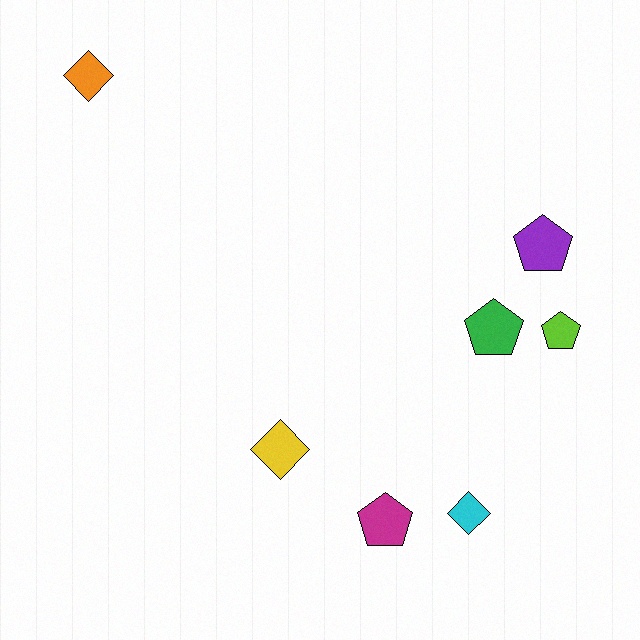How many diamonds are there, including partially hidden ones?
There are 3 diamonds.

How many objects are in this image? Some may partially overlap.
There are 7 objects.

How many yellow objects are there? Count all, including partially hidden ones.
There is 1 yellow object.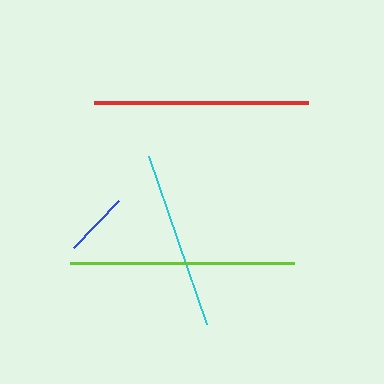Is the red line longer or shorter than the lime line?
The lime line is longer than the red line.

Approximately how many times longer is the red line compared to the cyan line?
The red line is approximately 1.2 times the length of the cyan line.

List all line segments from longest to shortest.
From longest to shortest: lime, red, cyan, blue.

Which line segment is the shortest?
The blue line is the shortest at approximately 66 pixels.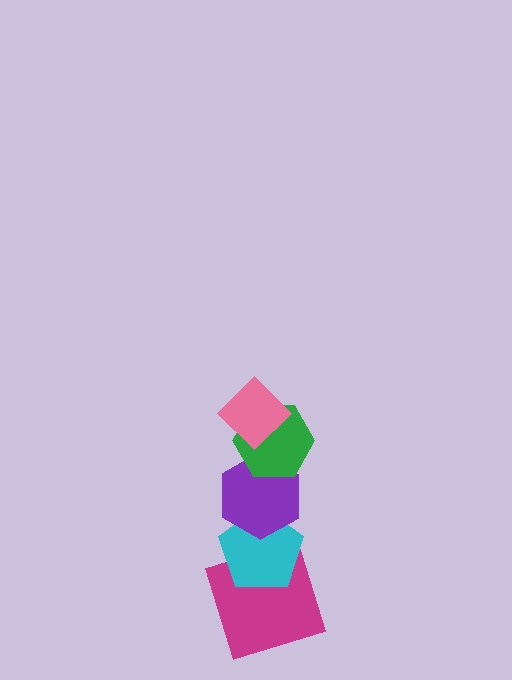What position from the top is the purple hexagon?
The purple hexagon is 3rd from the top.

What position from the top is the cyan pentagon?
The cyan pentagon is 4th from the top.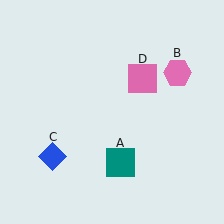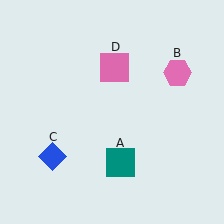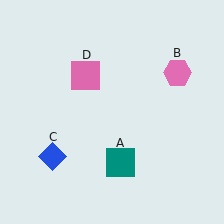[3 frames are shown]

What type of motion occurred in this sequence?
The pink square (object D) rotated counterclockwise around the center of the scene.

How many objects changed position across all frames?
1 object changed position: pink square (object D).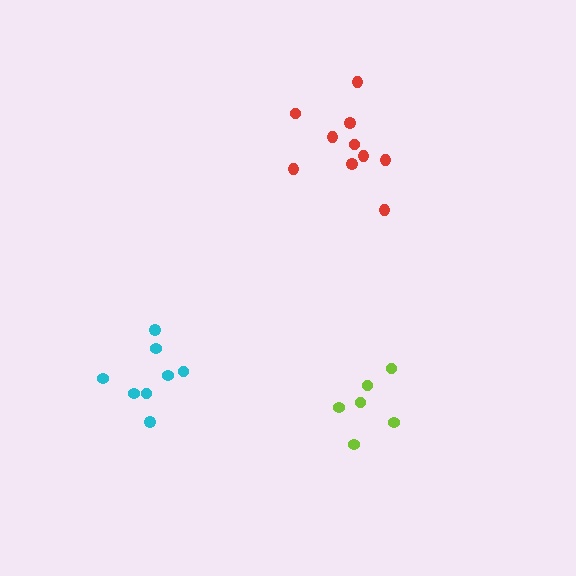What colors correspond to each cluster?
The clusters are colored: red, lime, cyan.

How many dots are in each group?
Group 1: 10 dots, Group 2: 6 dots, Group 3: 8 dots (24 total).